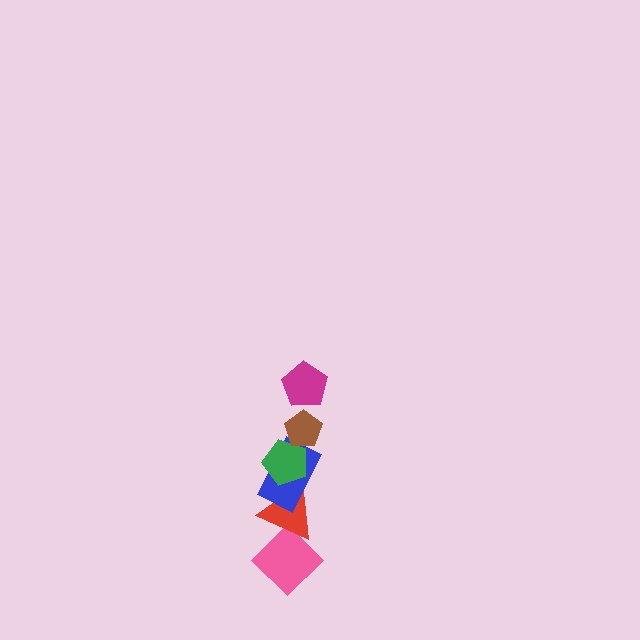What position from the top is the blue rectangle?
The blue rectangle is 4th from the top.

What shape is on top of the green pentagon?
The brown pentagon is on top of the green pentagon.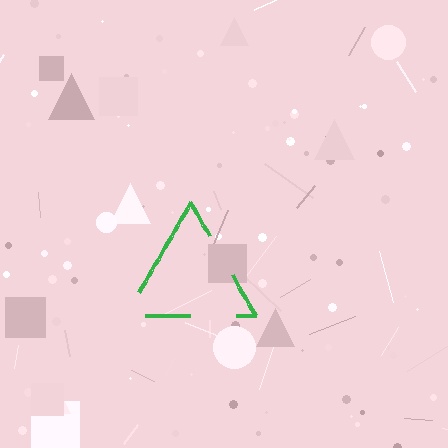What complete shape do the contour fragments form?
The contour fragments form a triangle.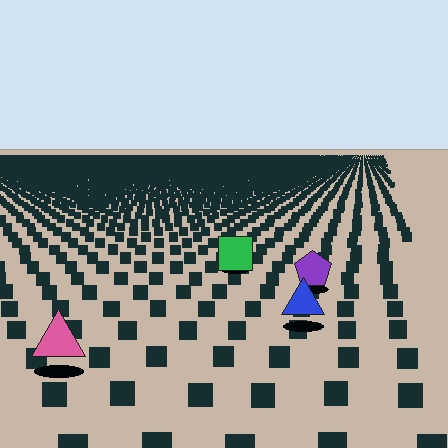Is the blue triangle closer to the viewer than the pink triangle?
No. The pink triangle is closer — you can tell from the texture gradient: the ground texture is coarser near it.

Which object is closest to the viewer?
The pink triangle is closest. The texture marks near it are larger and more spread out.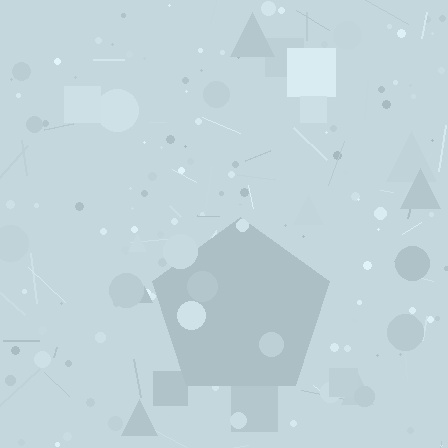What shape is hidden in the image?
A pentagon is hidden in the image.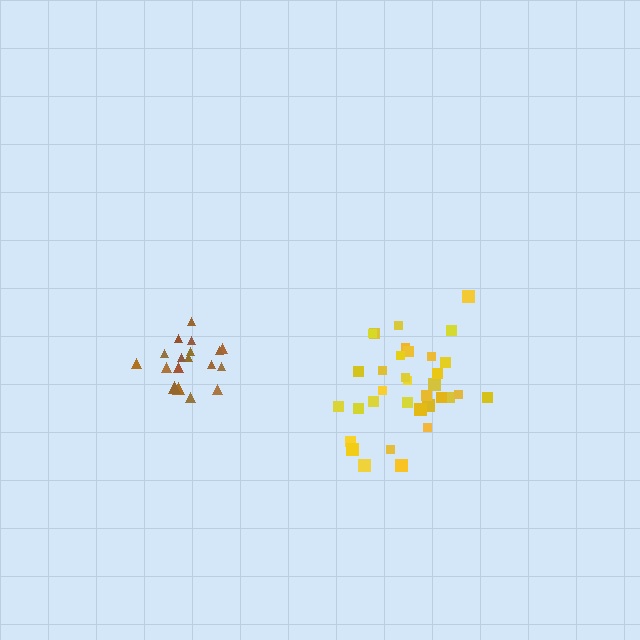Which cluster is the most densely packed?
Brown.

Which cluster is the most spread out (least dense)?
Yellow.